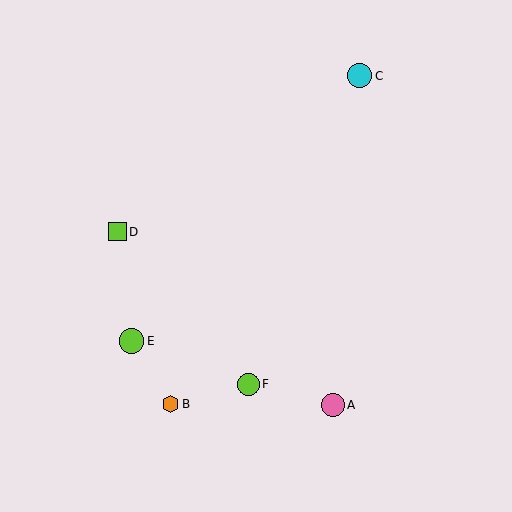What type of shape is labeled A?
Shape A is a pink circle.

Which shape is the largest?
The lime circle (labeled E) is the largest.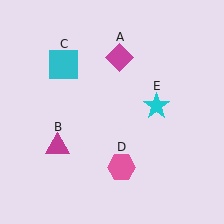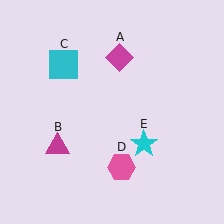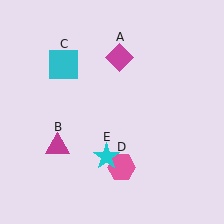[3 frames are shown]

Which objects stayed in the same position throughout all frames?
Magenta diamond (object A) and magenta triangle (object B) and cyan square (object C) and pink hexagon (object D) remained stationary.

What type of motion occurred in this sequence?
The cyan star (object E) rotated clockwise around the center of the scene.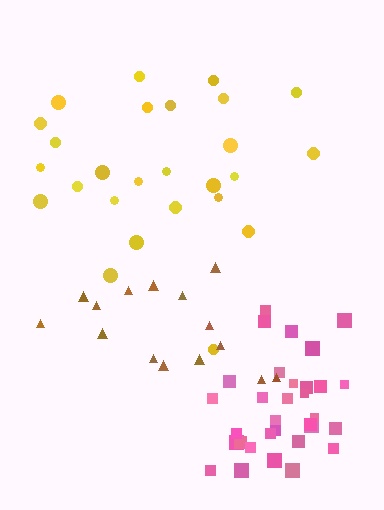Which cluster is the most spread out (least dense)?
Brown.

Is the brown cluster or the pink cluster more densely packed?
Pink.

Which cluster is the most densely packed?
Pink.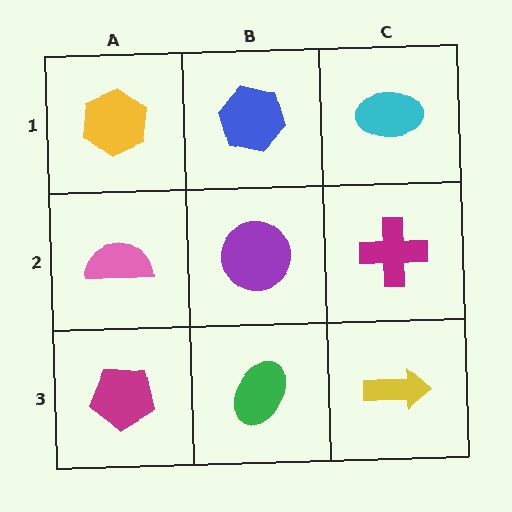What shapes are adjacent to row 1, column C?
A magenta cross (row 2, column C), a blue hexagon (row 1, column B).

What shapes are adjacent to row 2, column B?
A blue hexagon (row 1, column B), a green ellipse (row 3, column B), a pink semicircle (row 2, column A), a magenta cross (row 2, column C).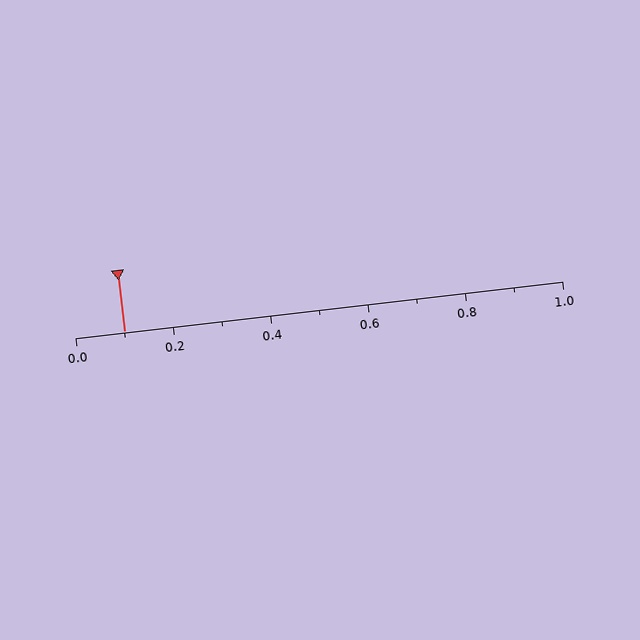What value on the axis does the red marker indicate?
The marker indicates approximately 0.1.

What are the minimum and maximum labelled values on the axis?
The axis runs from 0.0 to 1.0.